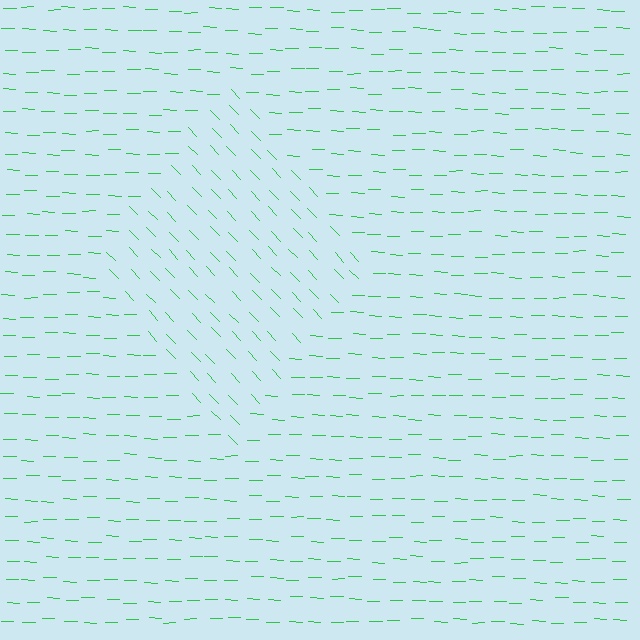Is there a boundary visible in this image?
Yes, there is a texture boundary formed by a change in line orientation.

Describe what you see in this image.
The image is filled with small green line segments. A diamond region in the image has lines oriented differently from the surrounding lines, creating a visible texture boundary.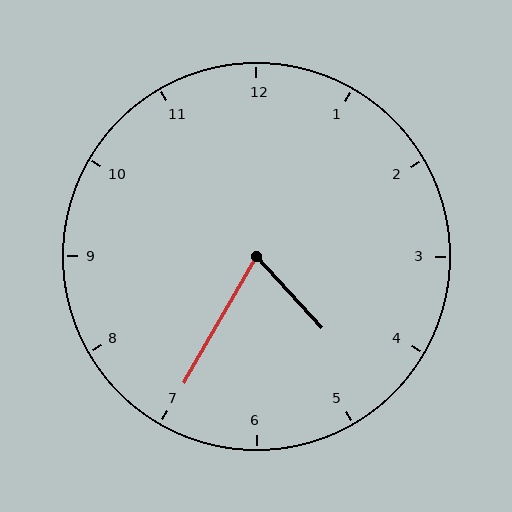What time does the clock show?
4:35.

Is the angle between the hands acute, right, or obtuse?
It is acute.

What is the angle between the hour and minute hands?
Approximately 72 degrees.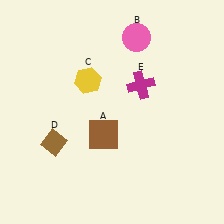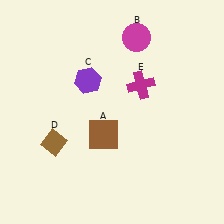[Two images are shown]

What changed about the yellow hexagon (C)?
In Image 1, C is yellow. In Image 2, it changed to purple.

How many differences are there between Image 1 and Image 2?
There are 2 differences between the two images.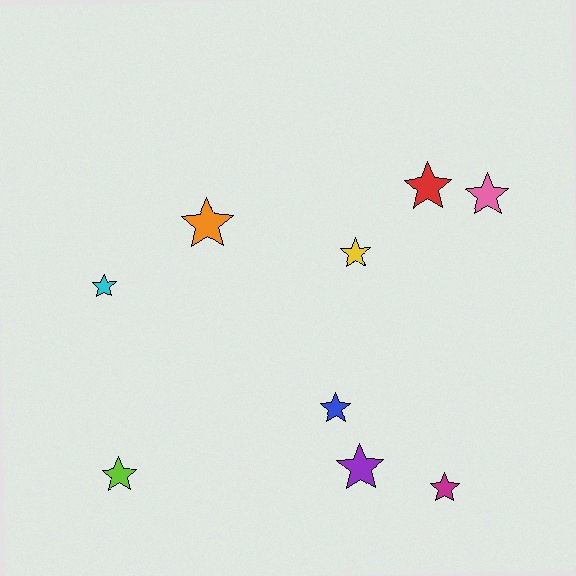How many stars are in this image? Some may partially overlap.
There are 9 stars.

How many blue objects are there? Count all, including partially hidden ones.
There is 1 blue object.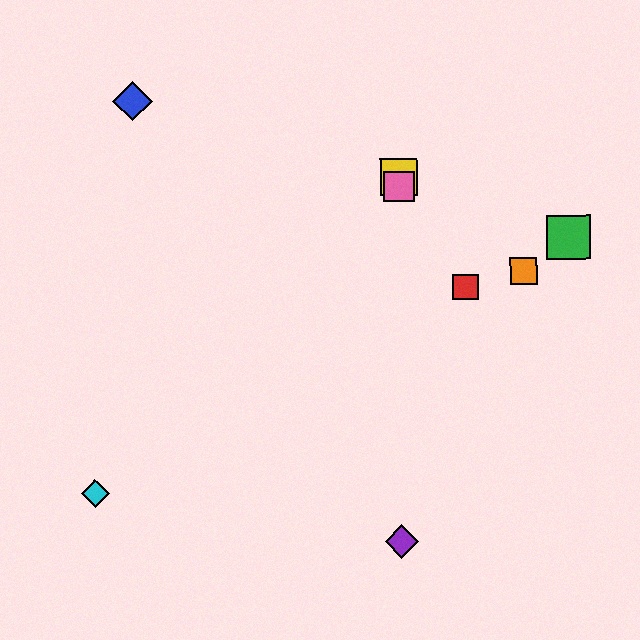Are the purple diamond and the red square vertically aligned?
No, the purple diamond is at x≈402 and the red square is at x≈465.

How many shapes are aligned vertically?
3 shapes (the yellow square, the purple diamond, the pink square) are aligned vertically.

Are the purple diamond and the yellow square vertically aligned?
Yes, both are at x≈402.